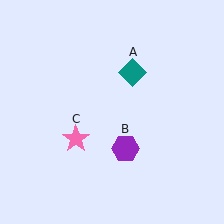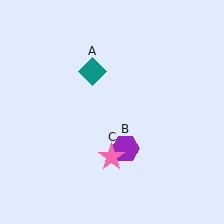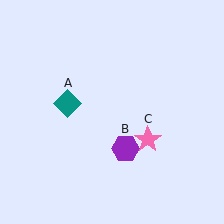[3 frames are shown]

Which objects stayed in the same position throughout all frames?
Purple hexagon (object B) remained stationary.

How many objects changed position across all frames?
2 objects changed position: teal diamond (object A), pink star (object C).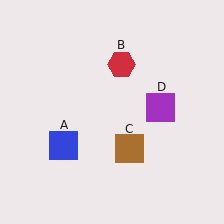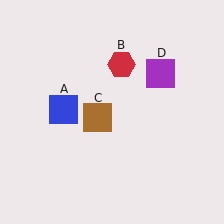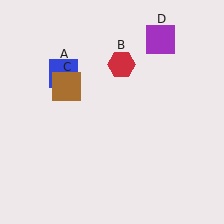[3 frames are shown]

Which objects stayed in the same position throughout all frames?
Red hexagon (object B) remained stationary.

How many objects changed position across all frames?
3 objects changed position: blue square (object A), brown square (object C), purple square (object D).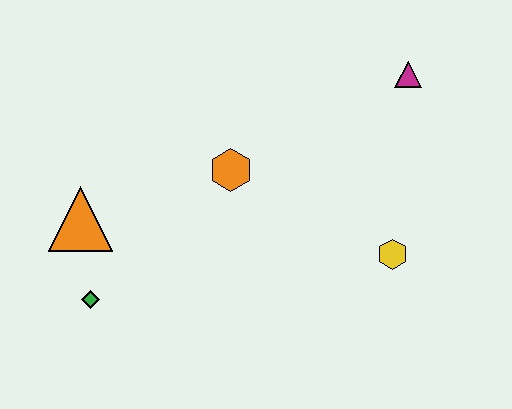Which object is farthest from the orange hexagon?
The magenta triangle is farthest from the orange hexagon.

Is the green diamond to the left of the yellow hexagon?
Yes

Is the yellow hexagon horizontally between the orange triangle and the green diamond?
No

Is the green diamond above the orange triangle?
No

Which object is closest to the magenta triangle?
The yellow hexagon is closest to the magenta triangle.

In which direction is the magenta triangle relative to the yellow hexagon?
The magenta triangle is above the yellow hexagon.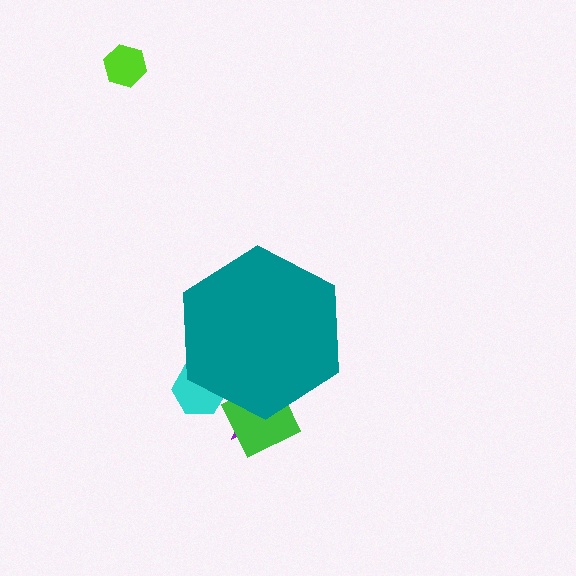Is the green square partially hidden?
Yes, the green square is partially hidden behind the teal hexagon.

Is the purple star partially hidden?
Yes, the purple star is partially hidden behind the teal hexagon.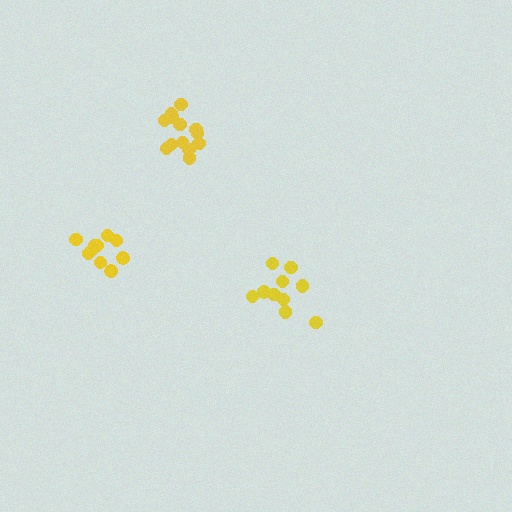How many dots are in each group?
Group 1: 10 dots, Group 2: 10 dots, Group 3: 13 dots (33 total).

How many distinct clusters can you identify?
There are 3 distinct clusters.